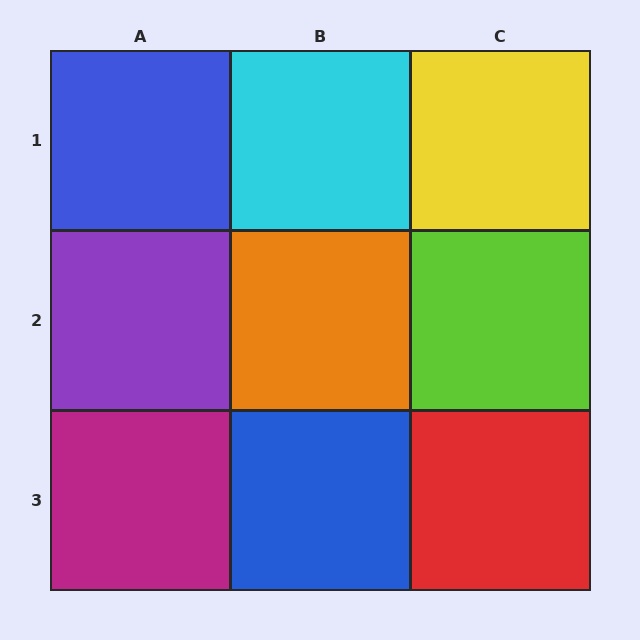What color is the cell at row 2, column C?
Lime.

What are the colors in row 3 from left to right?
Magenta, blue, red.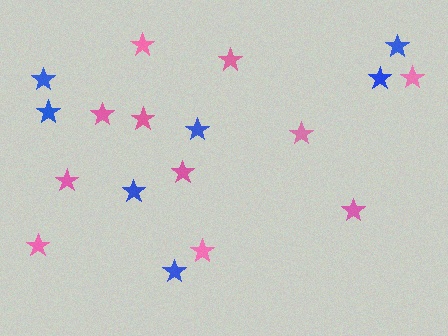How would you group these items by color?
There are 2 groups: one group of pink stars (11) and one group of blue stars (7).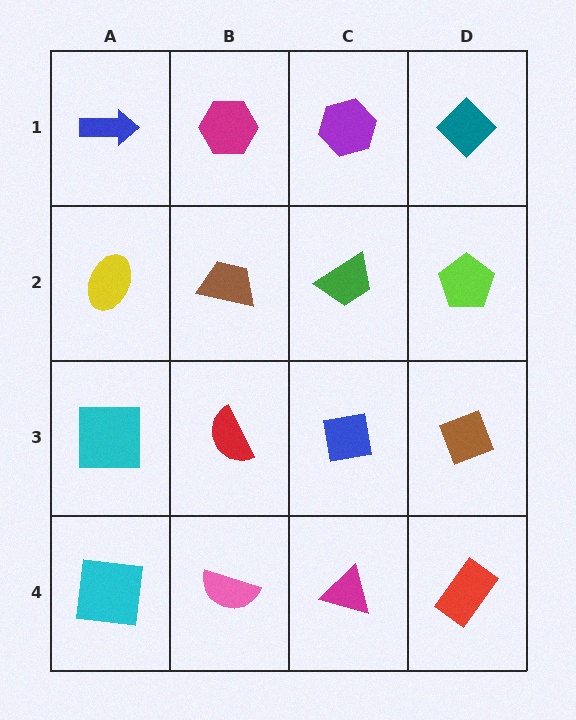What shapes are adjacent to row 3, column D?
A lime pentagon (row 2, column D), a red rectangle (row 4, column D), a blue square (row 3, column C).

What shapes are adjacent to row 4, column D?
A brown diamond (row 3, column D), a magenta triangle (row 4, column C).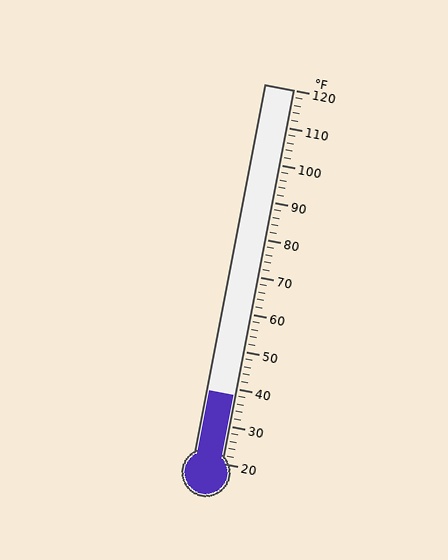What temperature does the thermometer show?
The thermometer shows approximately 38°F.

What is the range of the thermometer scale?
The thermometer scale ranges from 20°F to 120°F.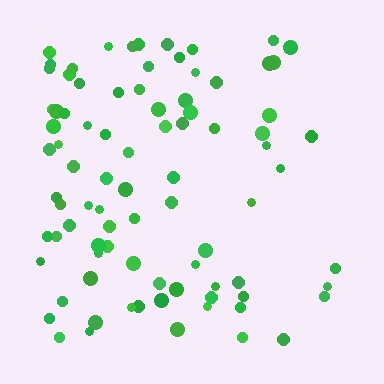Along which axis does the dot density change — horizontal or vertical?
Horizontal.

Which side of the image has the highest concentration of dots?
The left.